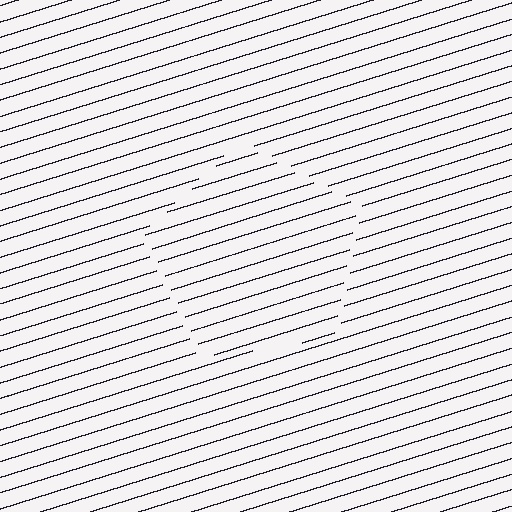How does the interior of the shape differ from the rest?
The interior of the shape contains the same grating, shifted by half a period — the contour is defined by the phase discontinuity where line-ends from the inner and outer gratings abut.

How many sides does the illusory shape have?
5 sides — the line-ends trace a pentagon.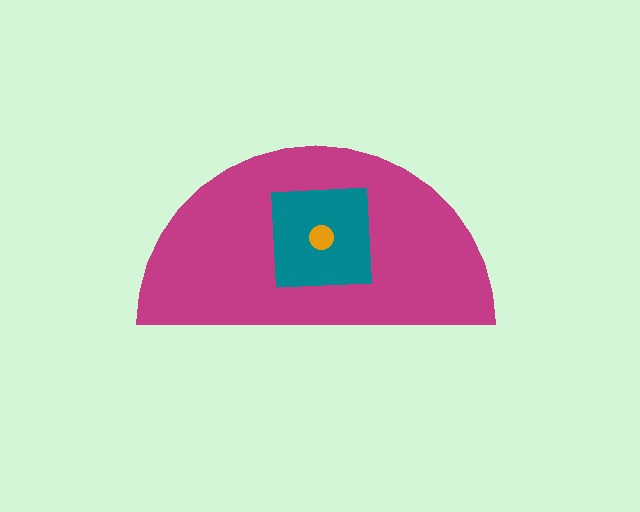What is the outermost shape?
The magenta semicircle.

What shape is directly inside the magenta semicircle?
The teal square.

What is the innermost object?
The orange circle.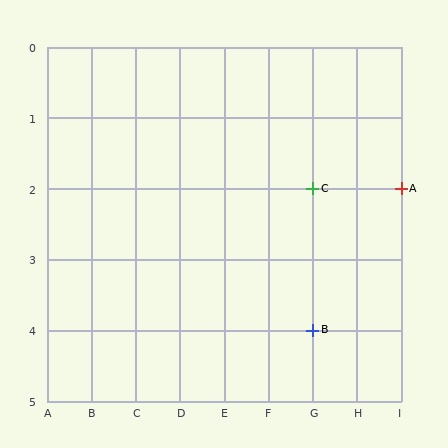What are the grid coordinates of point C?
Point C is at grid coordinates (G, 2).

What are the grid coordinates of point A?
Point A is at grid coordinates (I, 2).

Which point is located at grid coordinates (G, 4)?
Point B is at (G, 4).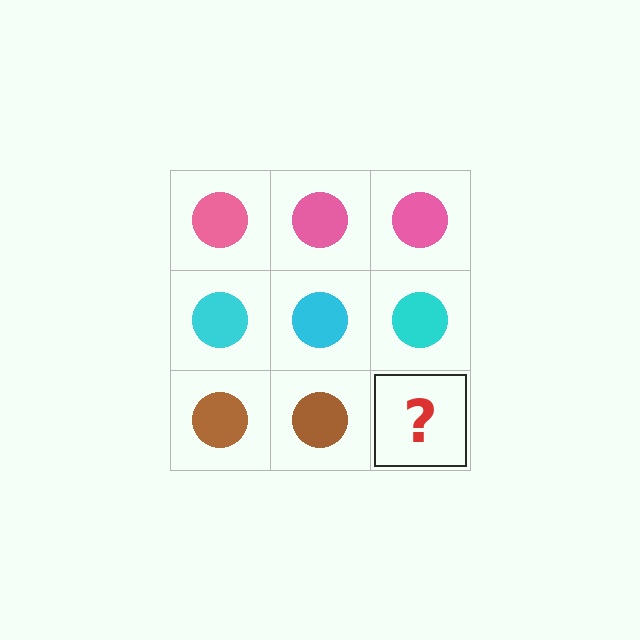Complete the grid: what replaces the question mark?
The question mark should be replaced with a brown circle.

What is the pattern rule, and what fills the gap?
The rule is that each row has a consistent color. The gap should be filled with a brown circle.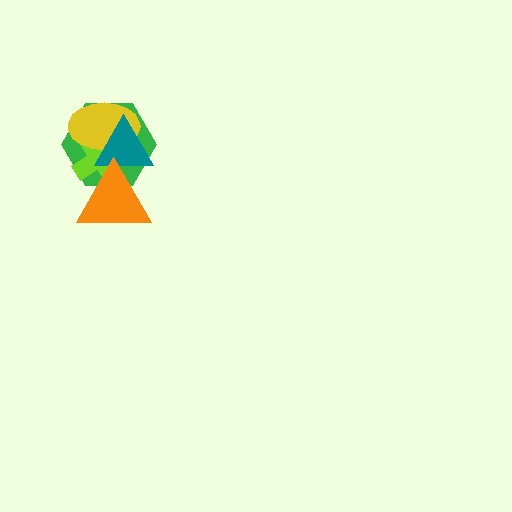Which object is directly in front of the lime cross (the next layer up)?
The yellow ellipse is directly in front of the lime cross.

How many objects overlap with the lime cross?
4 objects overlap with the lime cross.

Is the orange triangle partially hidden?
No, no other shape covers it.